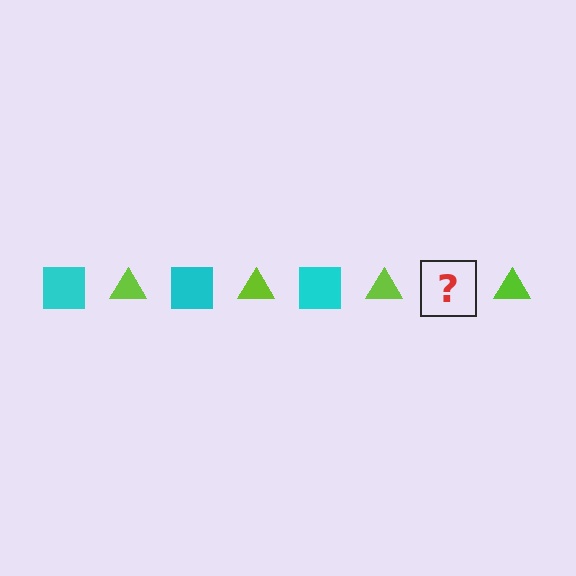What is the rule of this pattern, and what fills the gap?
The rule is that the pattern alternates between cyan square and lime triangle. The gap should be filled with a cyan square.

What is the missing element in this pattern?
The missing element is a cyan square.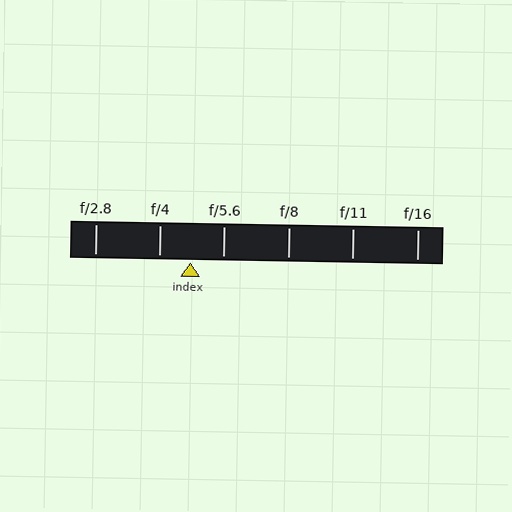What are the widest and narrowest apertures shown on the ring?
The widest aperture shown is f/2.8 and the narrowest is f/16.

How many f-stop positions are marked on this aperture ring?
There are 6 f-stop positions marked.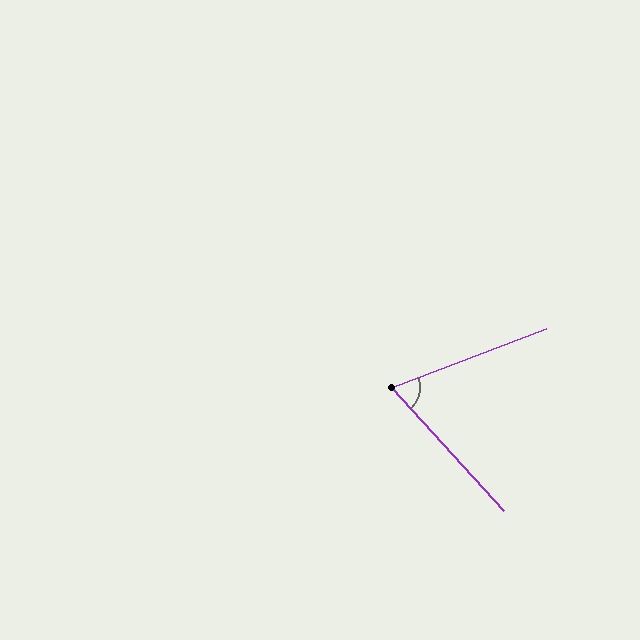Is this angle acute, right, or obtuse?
It is acute.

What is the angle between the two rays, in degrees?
Approximately 69 degrees.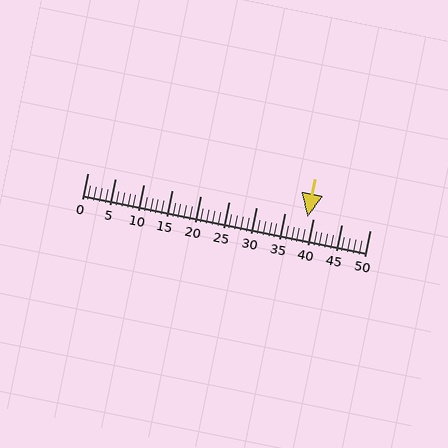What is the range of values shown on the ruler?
The ruler shows values from 0 to 50.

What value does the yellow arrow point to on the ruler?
The yellow arrow points to approximately 39.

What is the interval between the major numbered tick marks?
The major tick marks are spaced 5 units apart.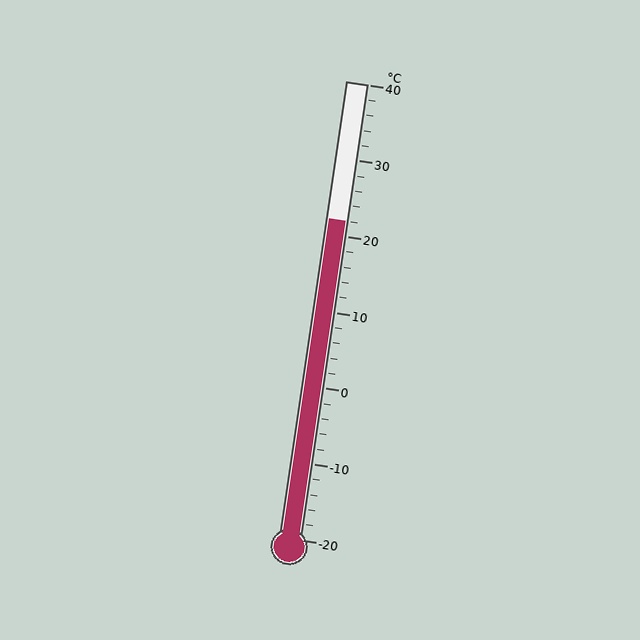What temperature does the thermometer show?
The thermometer shows approximately 22°C.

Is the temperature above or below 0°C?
The temperature is above 0°C.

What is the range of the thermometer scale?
The thermometer scale ranges from -20°C to 40°C.